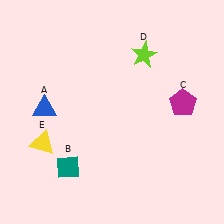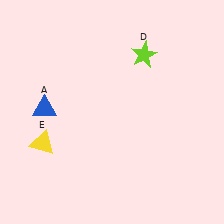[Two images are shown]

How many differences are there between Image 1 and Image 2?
There are 2 differences between the two images.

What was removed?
The teal diamond (B), the magenta pentagon (C) were removed in Image 2.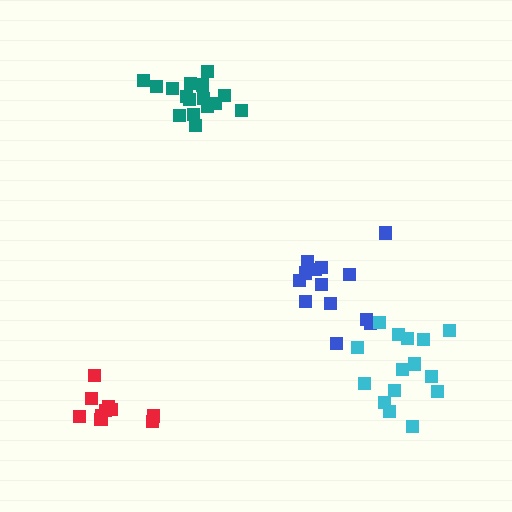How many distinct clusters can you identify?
There are 4 distinct clusters.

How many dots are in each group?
Group 1: 13 dots, Group 2: 10 dots, Group 3: 16 dots, Group 4: 15 dots (54 total).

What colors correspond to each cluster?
The clusters are colored: blue, red, teal, cyan.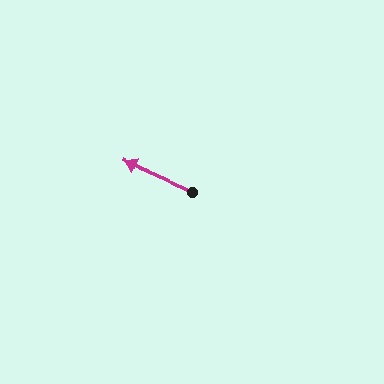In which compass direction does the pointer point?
Northwest.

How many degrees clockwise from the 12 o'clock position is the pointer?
Approximately 294 degrees.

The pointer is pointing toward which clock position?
Roughly 10 o'clock.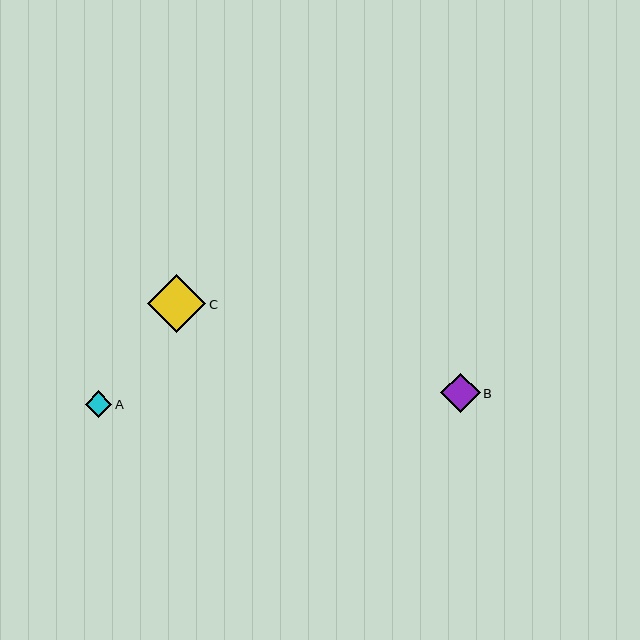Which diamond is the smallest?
Diamond A is the smallest with a size of approximately 27 pixels.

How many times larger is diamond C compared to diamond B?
Diamond C is approximately 1.5 times the size of diamond B.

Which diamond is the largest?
Diamond C is the largest with a size of approximately 58 pixels.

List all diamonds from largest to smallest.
From largest to smallest: C, B, A.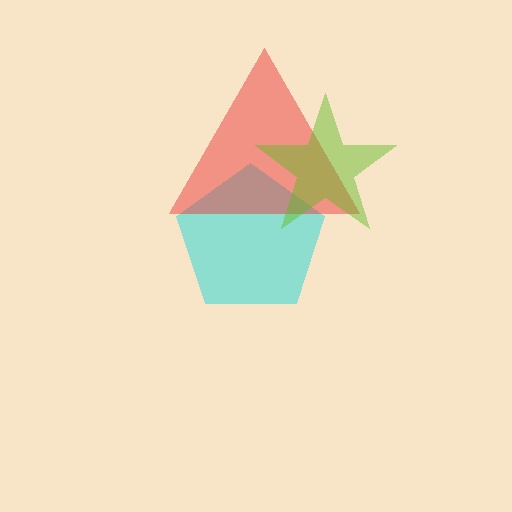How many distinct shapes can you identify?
There are 3 distinct shapes: a cyan pentagon, a red triangle, a lime star.